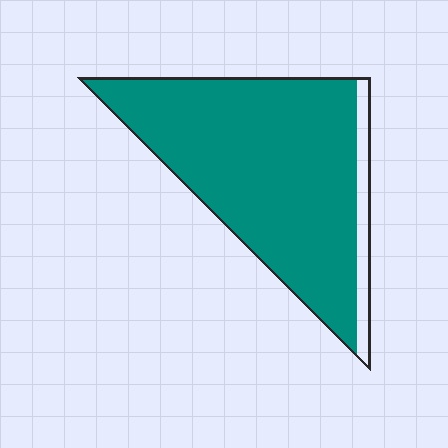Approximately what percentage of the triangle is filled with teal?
Approximately 90%.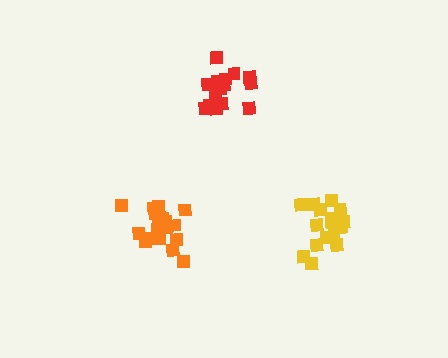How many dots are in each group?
Group 1: 19 dots, Group 2: 17 dots, Group 3: 15 dots (51 total).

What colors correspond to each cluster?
The clusters are colored: orange, yellow, red.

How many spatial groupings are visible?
There are 3 spatial groupings.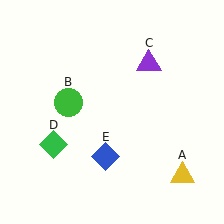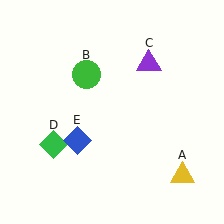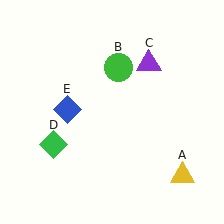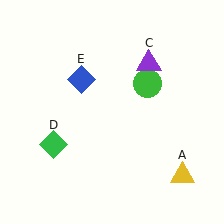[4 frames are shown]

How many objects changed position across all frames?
2 objects changed position: green circle (object B), blue diamond (object E).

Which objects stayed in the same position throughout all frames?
Yellow triangle (object A) and purple triangle (object C) and green diamond (object D) remained stationary.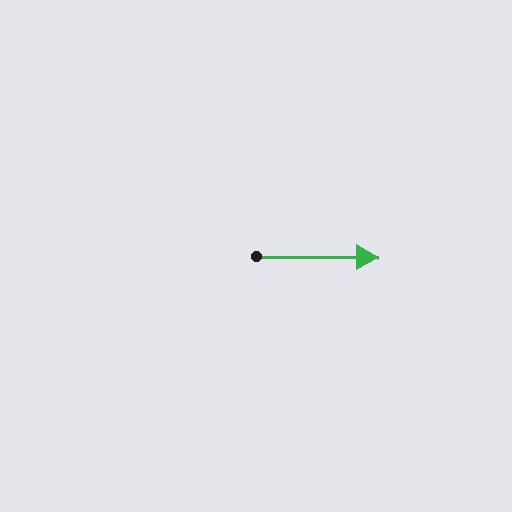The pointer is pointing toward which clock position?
Roughly 3 o'clock.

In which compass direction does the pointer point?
East.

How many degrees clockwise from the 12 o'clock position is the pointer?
Approximately 91 degrees.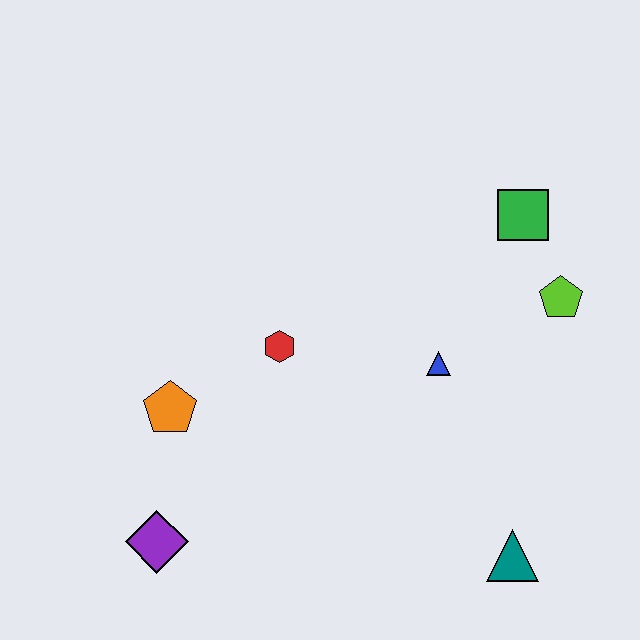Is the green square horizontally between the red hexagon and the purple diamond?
No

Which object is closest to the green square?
The lime pentagon is closest to the green square.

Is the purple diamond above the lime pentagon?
No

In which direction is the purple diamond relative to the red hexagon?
The purple diamond is below the red hexagon.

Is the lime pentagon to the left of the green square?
No